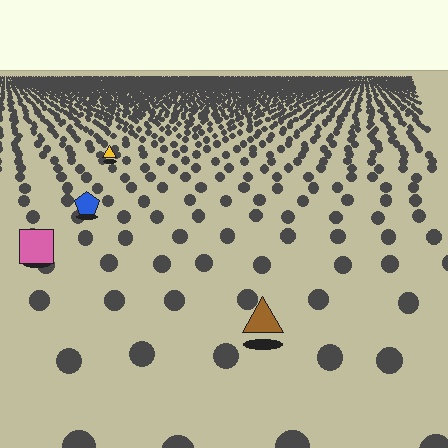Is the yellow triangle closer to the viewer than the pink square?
No. The pink square is closer — you can tell from the texture gradient: the ground texture is coarser near it.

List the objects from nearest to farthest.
From nearest to farthest: the brown triangle, the pink square, the blue pentagon, the yellow triangle.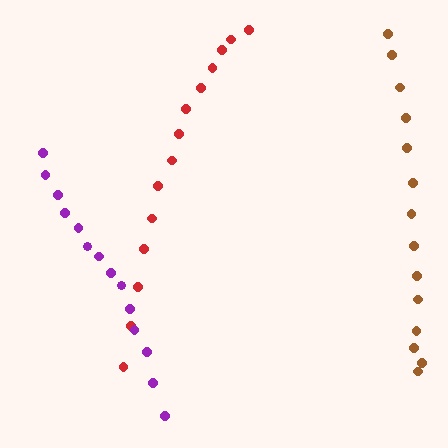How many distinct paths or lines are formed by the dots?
There are 3 distinct paths.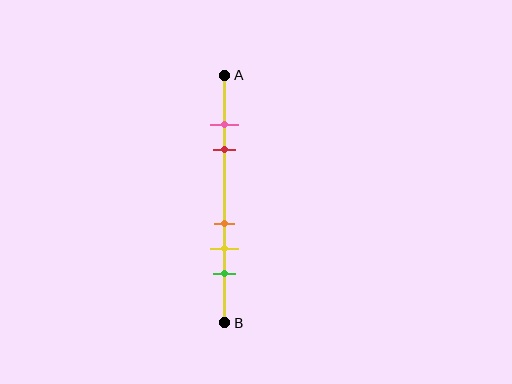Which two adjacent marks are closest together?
The pink and red marks are the closest adjacent pair.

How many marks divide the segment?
There are 5 marks dividing the segment.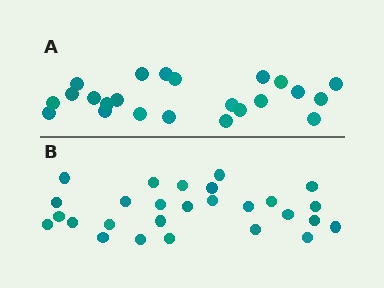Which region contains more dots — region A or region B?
Region B (the bottom region) has more dots.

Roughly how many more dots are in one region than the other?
Region B has about 4 more dots than region A.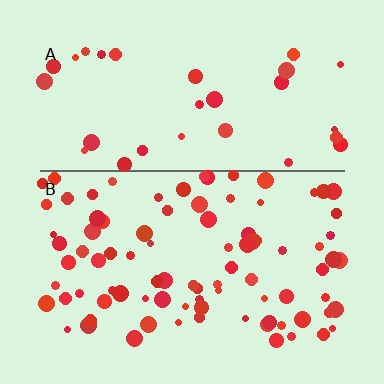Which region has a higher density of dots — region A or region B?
B (the bottom).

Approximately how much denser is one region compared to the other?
Approximately 2.8× — region B over region A.